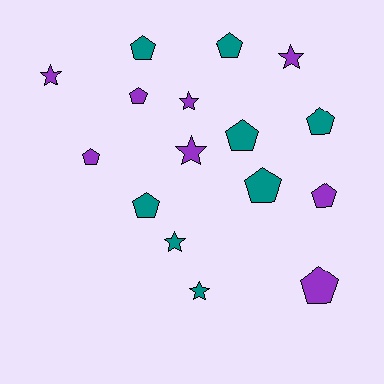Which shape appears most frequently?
Pentagon, with 10 objects.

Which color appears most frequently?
Teal, with 8 objects.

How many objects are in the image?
There are 16 objects.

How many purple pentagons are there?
There are 4 purple pentagons.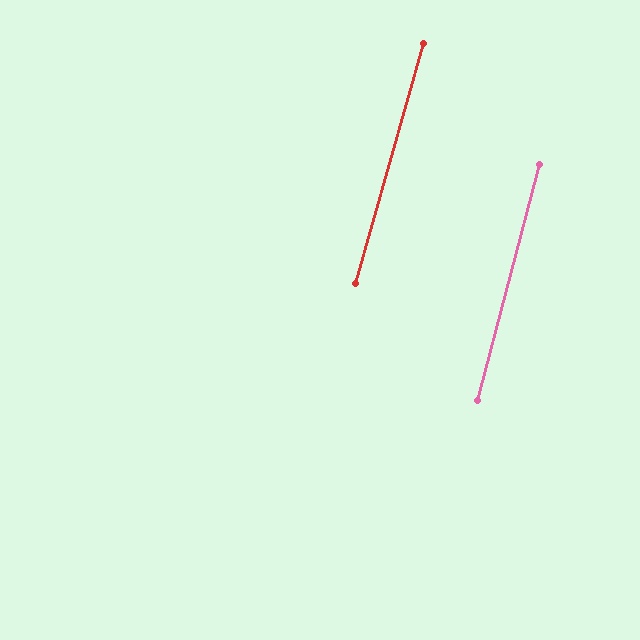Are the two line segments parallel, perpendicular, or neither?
Parallel — their directions differ by only 1.2°.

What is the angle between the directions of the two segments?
Approximately 1 degree.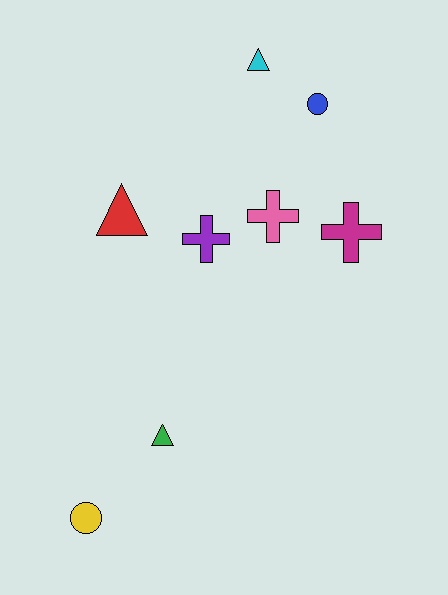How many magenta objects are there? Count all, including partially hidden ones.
There is 1 magenta object.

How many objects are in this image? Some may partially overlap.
There are 8 objects.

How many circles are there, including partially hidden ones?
There are 2 circles.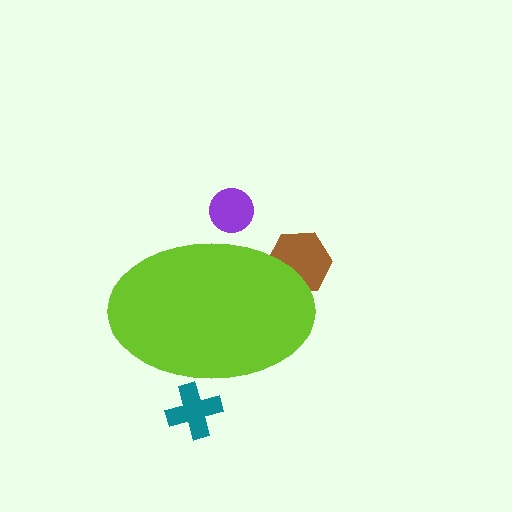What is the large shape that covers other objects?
A lime ellipse.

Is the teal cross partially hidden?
Yes, the teal cross is partially hidden behind the lime ellipse.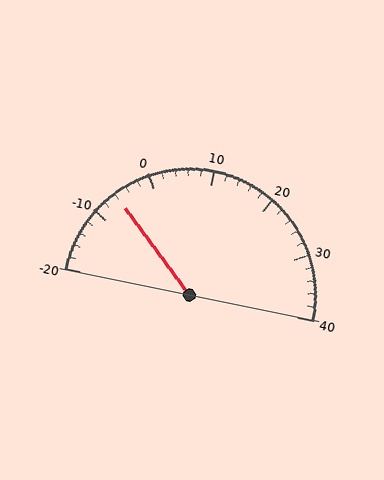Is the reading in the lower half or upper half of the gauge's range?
The reading is in the lower half of the range (-20 to 40).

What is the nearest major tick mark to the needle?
The nearest major tick mark is -10.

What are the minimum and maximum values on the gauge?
The gauge ranges from -20 to 40.